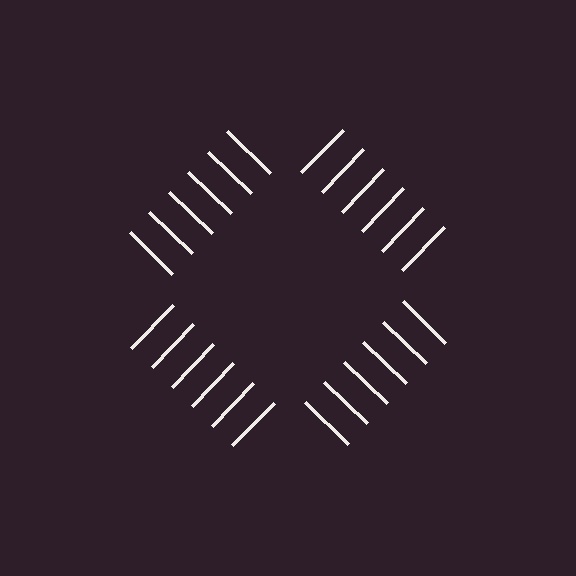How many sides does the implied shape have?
4 sides — the line-ends trace a square.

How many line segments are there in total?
24 — 6 along each of the 4 edges.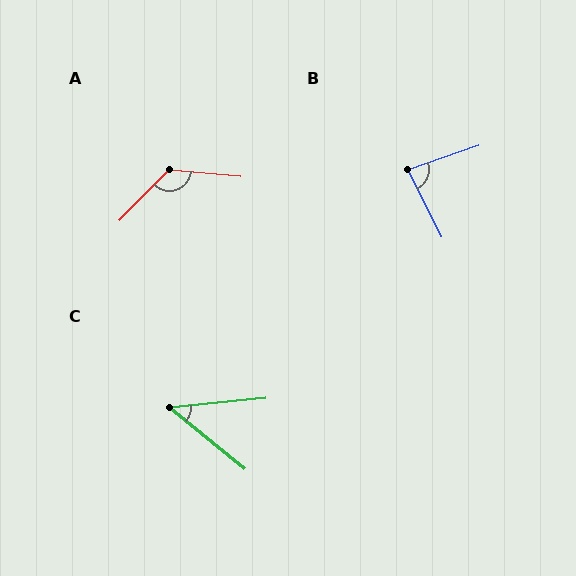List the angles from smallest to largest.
C (45°), B (82°), A (130°).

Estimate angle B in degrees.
Approximately 82 degrees.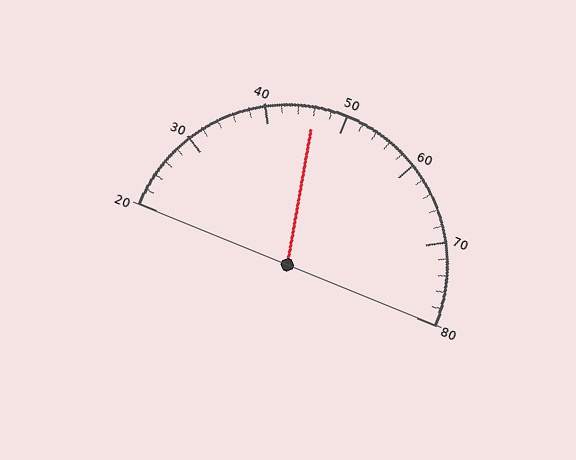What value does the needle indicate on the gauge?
The needle indicates approximately 46.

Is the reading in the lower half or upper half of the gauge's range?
The reading is in the lower half of the range (20 to 80).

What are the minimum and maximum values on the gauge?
The gauge ranges from 20 to 80.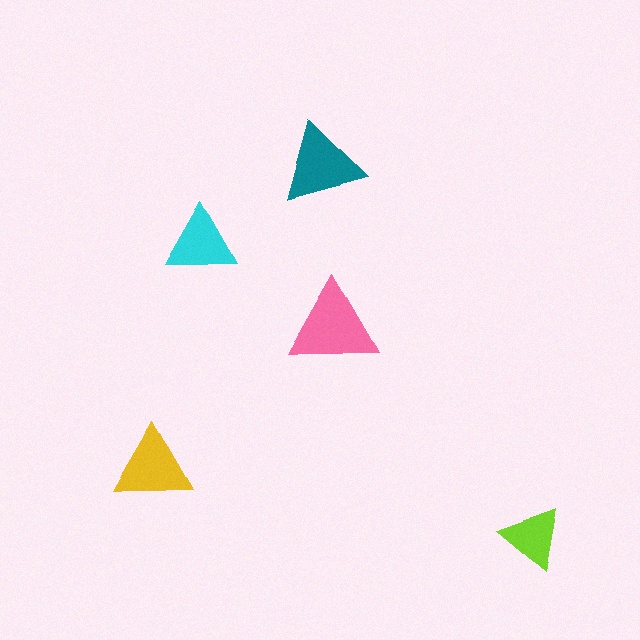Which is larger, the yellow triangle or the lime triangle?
The yellow one.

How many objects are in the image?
There are 5 objects in the image.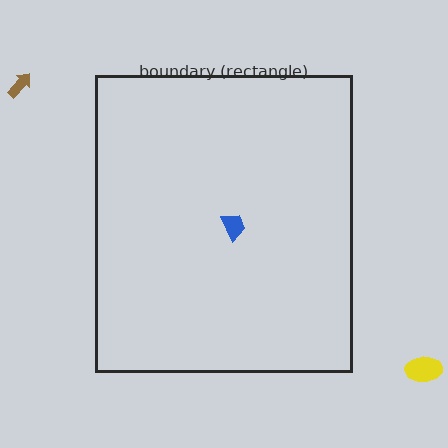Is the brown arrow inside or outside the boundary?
Outside.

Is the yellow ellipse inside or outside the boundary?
Outside.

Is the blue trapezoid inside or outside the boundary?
Inside.